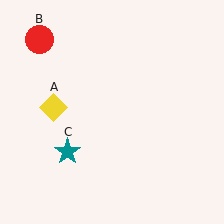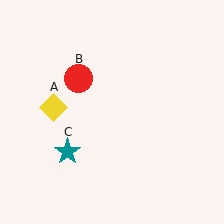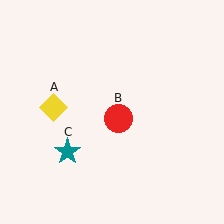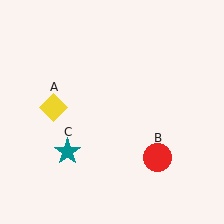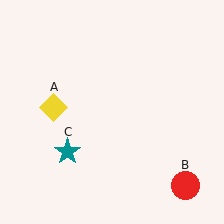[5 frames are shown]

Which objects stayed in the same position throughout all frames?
Yellow diamond (object A) and teal star (object C) remained stationary.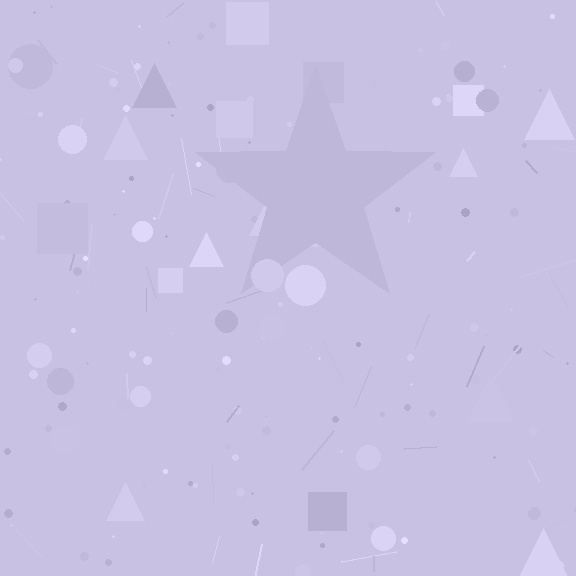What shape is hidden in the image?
A star is hidden in the image.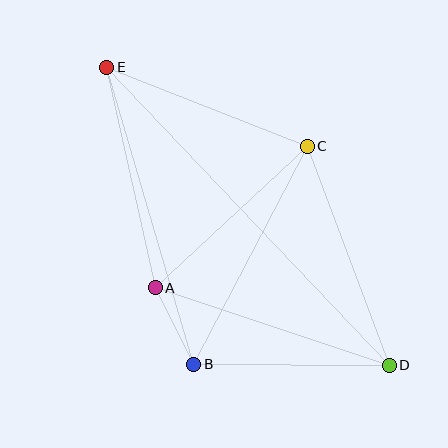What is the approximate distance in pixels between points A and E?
The distance between A and E is approximately 226 pixels.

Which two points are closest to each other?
Points A and B are closest to each other.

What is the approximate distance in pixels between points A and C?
The distance between A and C is approximately 208 pixels.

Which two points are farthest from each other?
Points D and E are farthest from each other.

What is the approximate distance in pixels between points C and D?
The distance between C and D is approximately 234 pixels.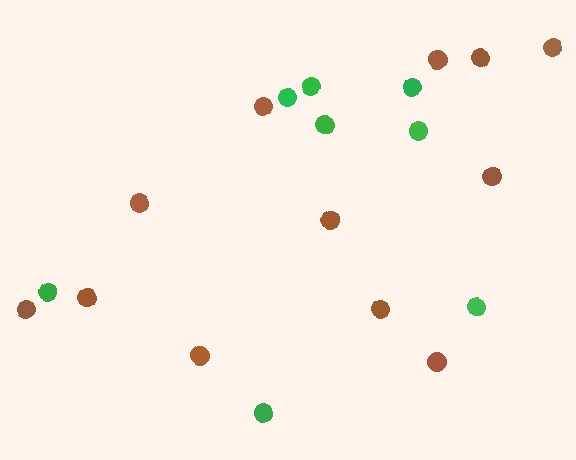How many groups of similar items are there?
There are 2 groups: one group of green circles (8) and one group of brown circles (12).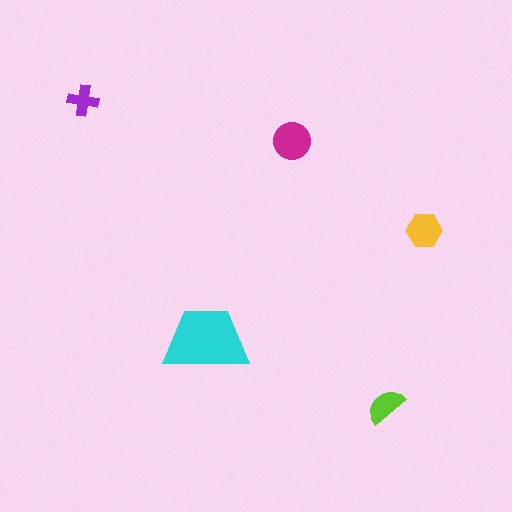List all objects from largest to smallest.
The cyan trapezoid, the magenta circle, the yellow hexagon, the lime semicircle, the purple cross.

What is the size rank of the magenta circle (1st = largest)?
2nd.